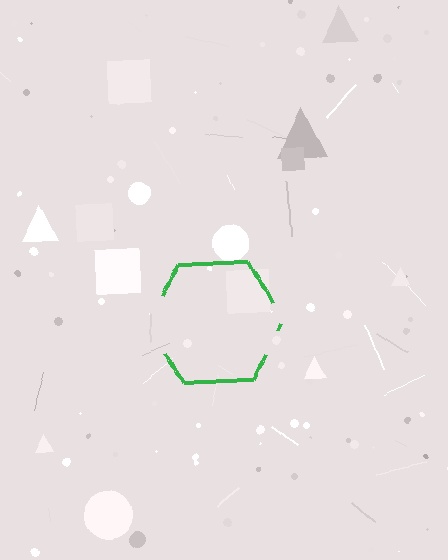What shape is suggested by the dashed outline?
The dashed outline suggests a hexagon.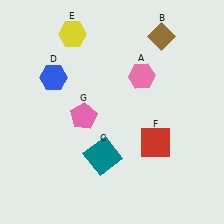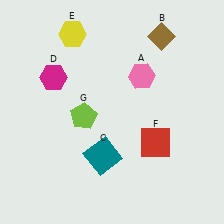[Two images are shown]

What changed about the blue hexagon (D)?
In Image 1, D is blue. In Image 2, it changed to magenta.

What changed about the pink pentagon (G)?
In Image 1, G is pink. In Image 2, it changed to lime.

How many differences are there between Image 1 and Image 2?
There are 2 differences between the two images.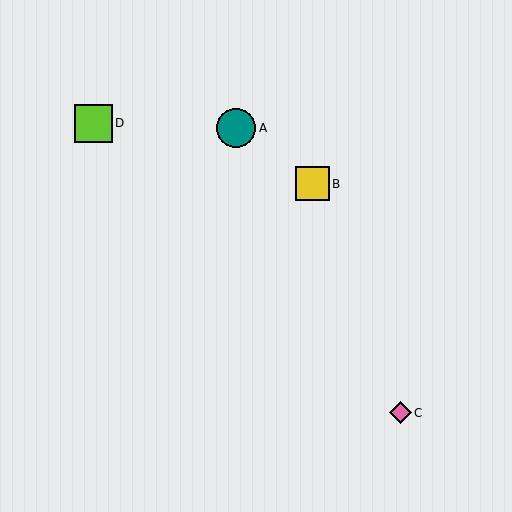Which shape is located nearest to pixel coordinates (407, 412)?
The pink diamond (labeled C) at (400, 413) is nearest to that location.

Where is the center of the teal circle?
The center of the teal circle is at (236, 128).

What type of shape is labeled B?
Shape B is a yellow square.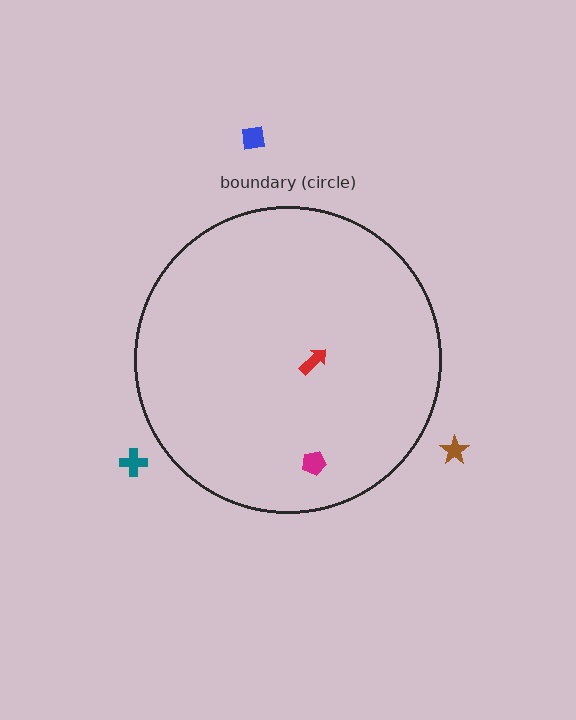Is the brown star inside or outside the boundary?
Outside.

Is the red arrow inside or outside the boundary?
Inside.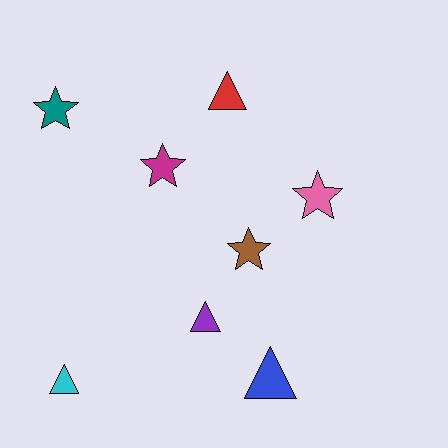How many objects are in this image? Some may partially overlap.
There are 8 objects.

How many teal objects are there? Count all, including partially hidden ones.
There is 1 teal object.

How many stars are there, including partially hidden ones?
There are 4 stars.